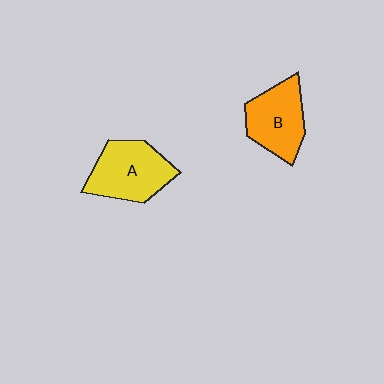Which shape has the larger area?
Shape A (yellow).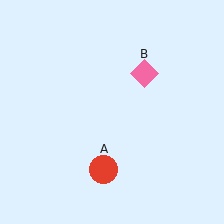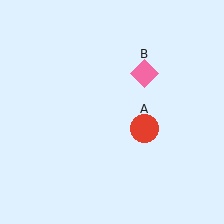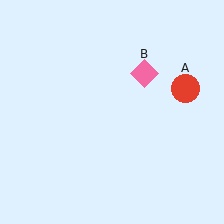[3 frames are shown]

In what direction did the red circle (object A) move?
The red circle (object A) moved up and to the right.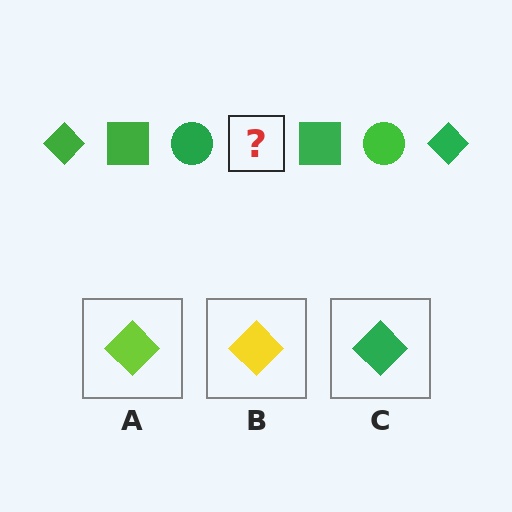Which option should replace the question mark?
Option C.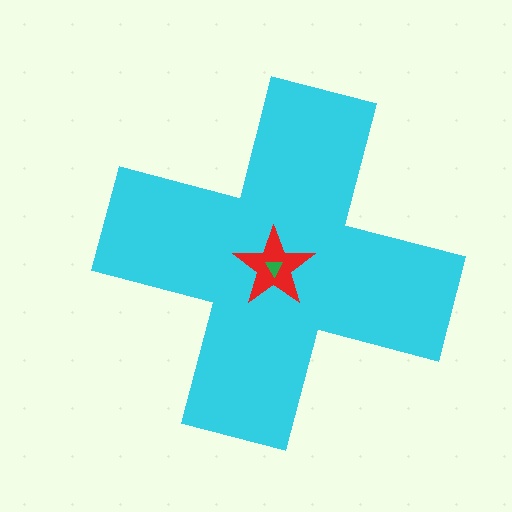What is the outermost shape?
The cyan cross.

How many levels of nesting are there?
3.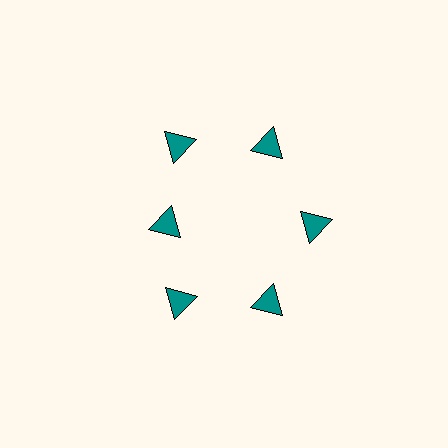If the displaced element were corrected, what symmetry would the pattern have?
It would have 6-fold rotational symmetry — the pattern would map onto itself every 60 degrees.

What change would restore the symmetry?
The symmetry would be restored by moving it outward, back onto the ring so that all 6 triangles sit at equal angles and equal distance from the center.